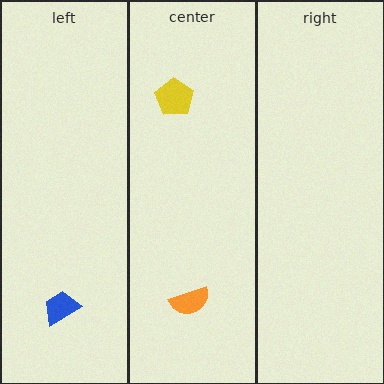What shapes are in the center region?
The orange semicircle, the yellow pentagon.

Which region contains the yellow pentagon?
The center region.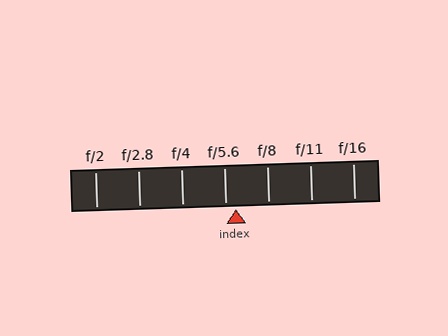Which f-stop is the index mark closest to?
The index mark is closest to f/5.6.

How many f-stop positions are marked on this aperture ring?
There are 7 f-stop positions marked.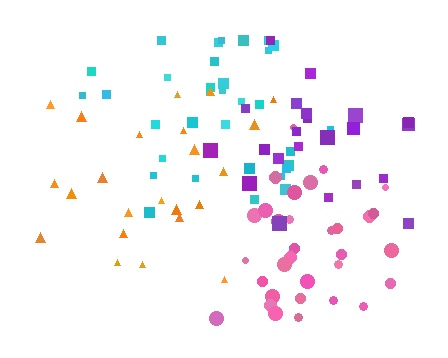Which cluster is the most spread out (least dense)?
Orange.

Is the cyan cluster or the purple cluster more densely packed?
Cyan.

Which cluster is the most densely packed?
Pink.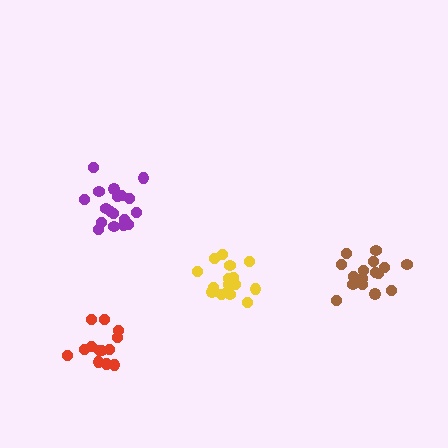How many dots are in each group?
Group 1: 18 dots, Group 2: 16 dots, Group 3: 13 dots, Group 4: 17 dots (64 total).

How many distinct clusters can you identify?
There are 4 distinct clusters.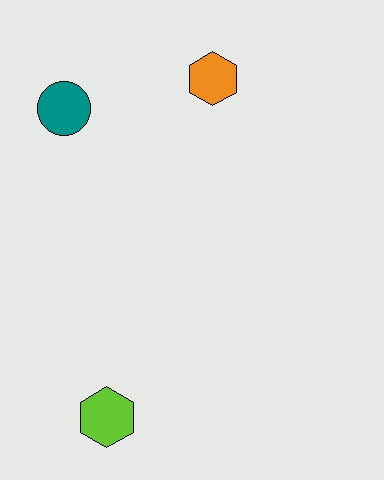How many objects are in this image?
There are 3 objects.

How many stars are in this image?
There are no stars.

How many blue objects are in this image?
There are no blue objects.